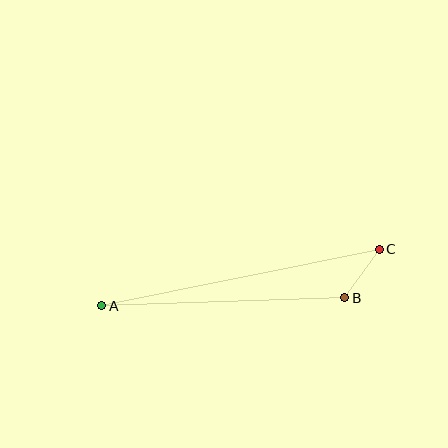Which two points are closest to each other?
Points B and C are closest to each other.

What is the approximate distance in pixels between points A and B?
The distance between A and B is approximately 243 pixels.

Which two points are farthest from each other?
Points A and C are farthest from each other.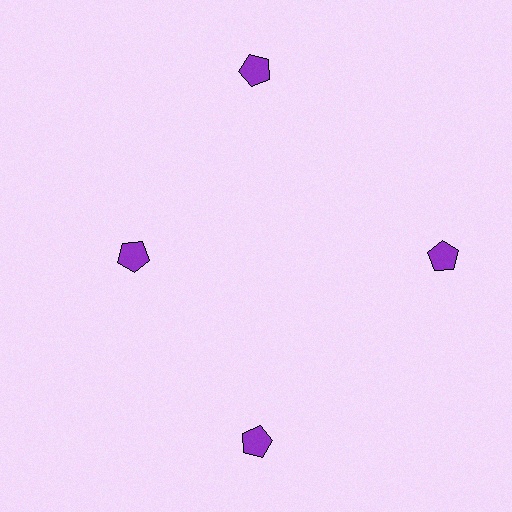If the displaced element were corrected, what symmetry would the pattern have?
It would have 4-fold rotational symmetry — the pattern would map onto itself every 90 degrees.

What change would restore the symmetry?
The symmetry would be restored by moving it outward, back onto the ring so that all 4 pentagons sit at equal angles and equal distance from the center.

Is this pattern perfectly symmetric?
No. The 4 purple pentagons are arranged in a ring, but one element near the 9 o'clock position is pulled inward toward the center, breaking the 4-fold rotational symmetry.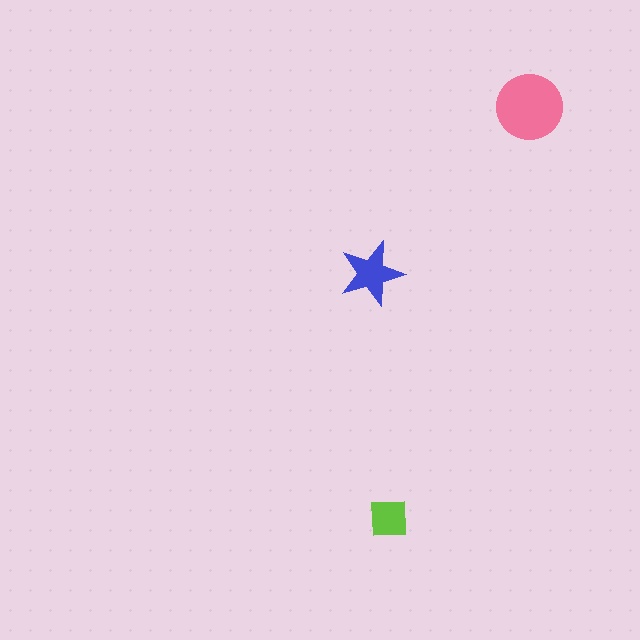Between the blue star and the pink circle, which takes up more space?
The pink circle.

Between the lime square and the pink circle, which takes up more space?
The pink circle.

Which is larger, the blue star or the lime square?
The blue star.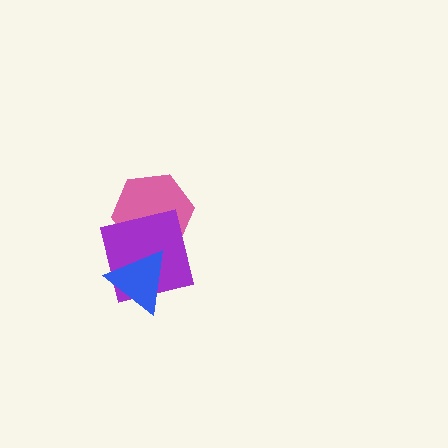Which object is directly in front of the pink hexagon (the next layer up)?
The purple square is directly in front of the pink hexagon.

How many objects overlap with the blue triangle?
2 objects overlap with the blue triangle.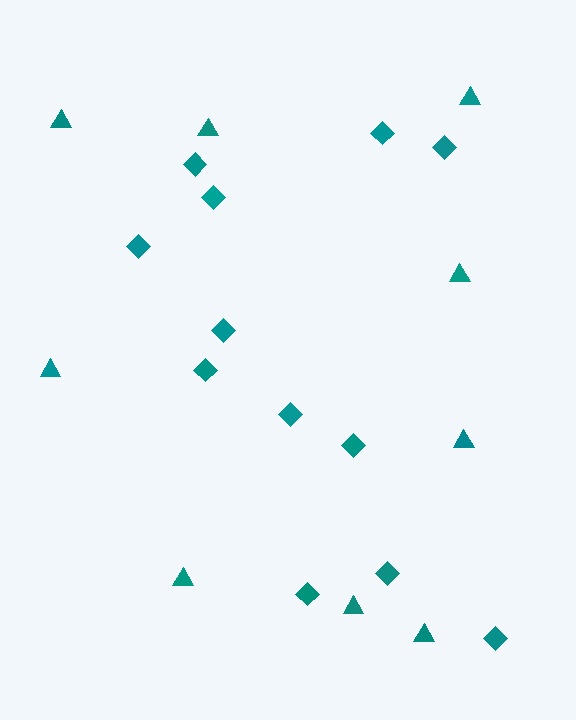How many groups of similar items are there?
There are 2 groups: one group of triangles (9) and one group of diamonds (12).